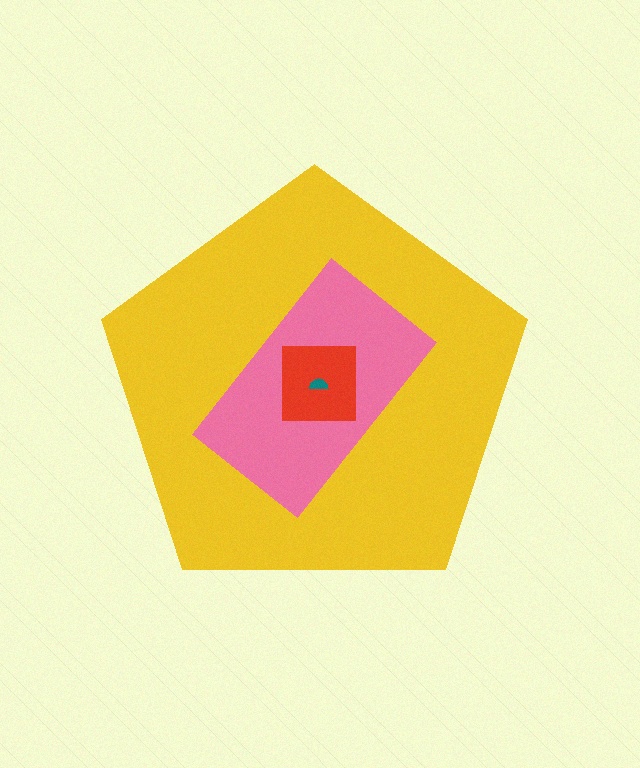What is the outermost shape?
The yellow pentagon.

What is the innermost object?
The teal semicircle.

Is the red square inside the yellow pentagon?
Yes.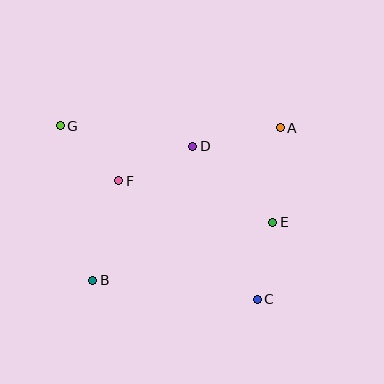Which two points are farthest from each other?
Points C and G are farthest from each other.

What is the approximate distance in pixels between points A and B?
The distance between A and B is approximately 242 pixels.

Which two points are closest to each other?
Points C and E are closest to each other.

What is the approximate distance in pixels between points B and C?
The distance between B and C is approximately 165 pixels.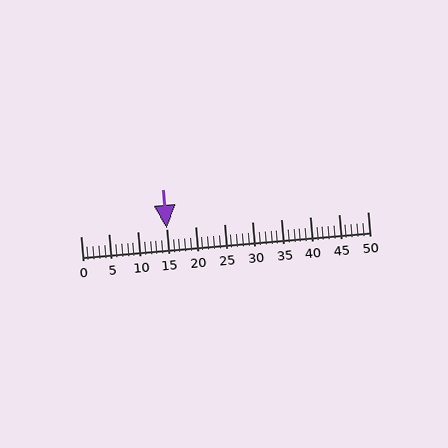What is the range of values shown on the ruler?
The ruler shows values from 0 to 50.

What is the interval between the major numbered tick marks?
The major tick marks are spaced 5 units apart.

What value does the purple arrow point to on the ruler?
The purple arrow points to approximately 15.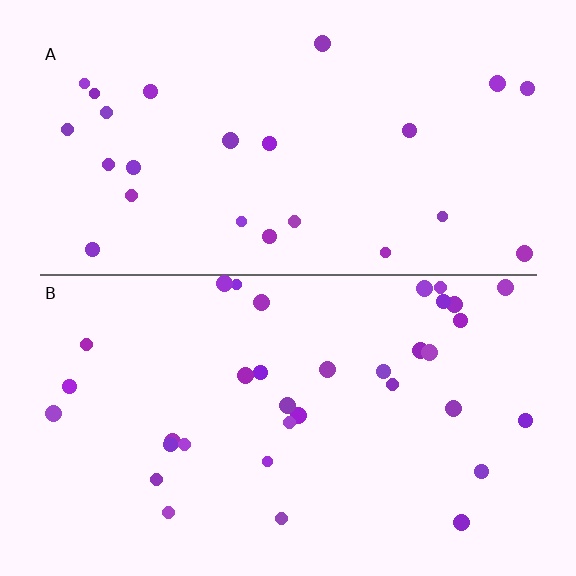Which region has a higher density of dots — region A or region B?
B (the bottom).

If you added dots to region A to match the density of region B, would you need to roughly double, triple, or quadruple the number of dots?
Approximately double.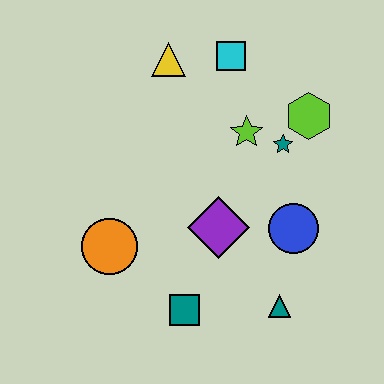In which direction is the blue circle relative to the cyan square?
The blue circle is below the cyan square.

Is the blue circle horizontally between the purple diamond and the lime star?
No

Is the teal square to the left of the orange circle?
No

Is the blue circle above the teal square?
Yes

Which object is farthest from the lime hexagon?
The orange circle is farthest from the lime hexagon.